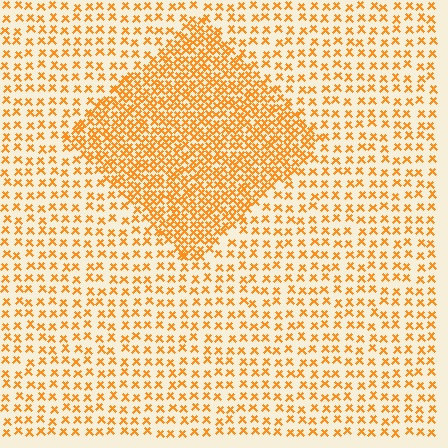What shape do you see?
I see a diamond.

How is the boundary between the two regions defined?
The boundary is defined by a change in element density (approximately 2.3x ratio). All elements are the same color, size, and shape.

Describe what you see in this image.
The image contains small orange elements arranged at two different densities. A diamond-shaped region is visible where the elements are more densely packed than the surrounding area.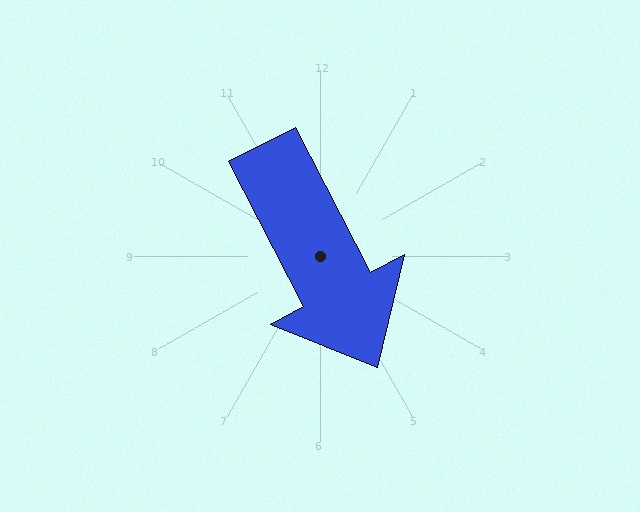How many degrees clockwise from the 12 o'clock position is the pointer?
Approximately 153 degrees.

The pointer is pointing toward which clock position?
Roughly 5 o'clock.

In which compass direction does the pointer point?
Southeast.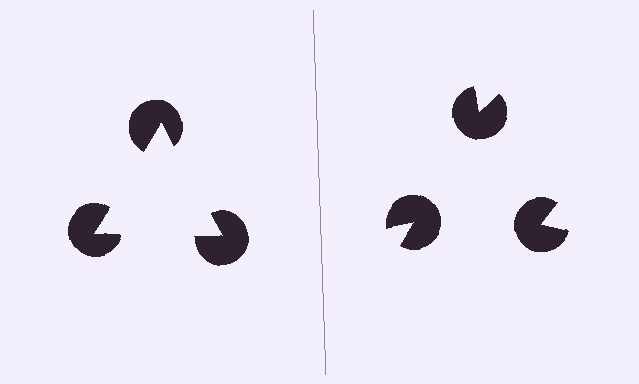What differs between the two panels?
The pac-man discs are positioned identically on both sides; only the wedge orientations differ. On the left they align to a triangle; on the right they are misaligned.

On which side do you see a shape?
An illusory triangle appears on the left side. On the right side the wedge cuts are rotated, so no coherent shape forms.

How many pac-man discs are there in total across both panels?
6 — 3 on each side.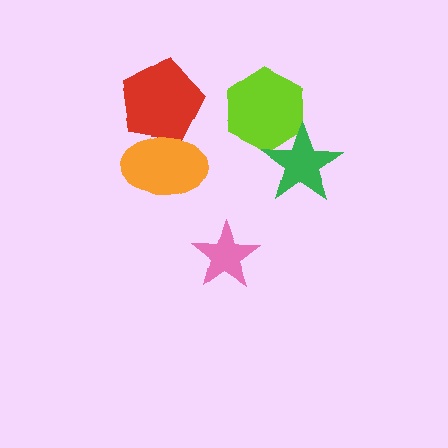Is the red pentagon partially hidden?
Yes, it is partially covered by another shape.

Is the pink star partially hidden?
No, no other shape covers it.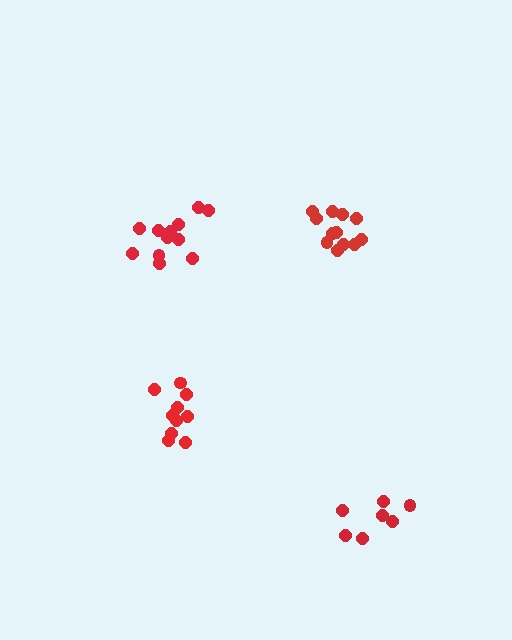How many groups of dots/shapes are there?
There are 4 groups.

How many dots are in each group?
Group 1: 10 dots, Group 2: 12 dots, Group 3: 7 dots, Group 4: 12 dots (41 total).